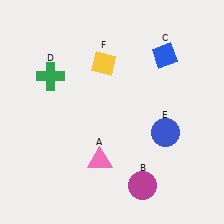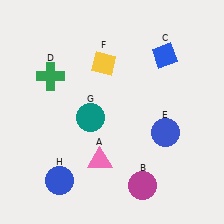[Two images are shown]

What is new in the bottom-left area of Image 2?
A blue circle (H) was added in the bottom-left area of Image 2.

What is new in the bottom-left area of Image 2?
A teal circle (G) was added in the bottom-left area of Image 2.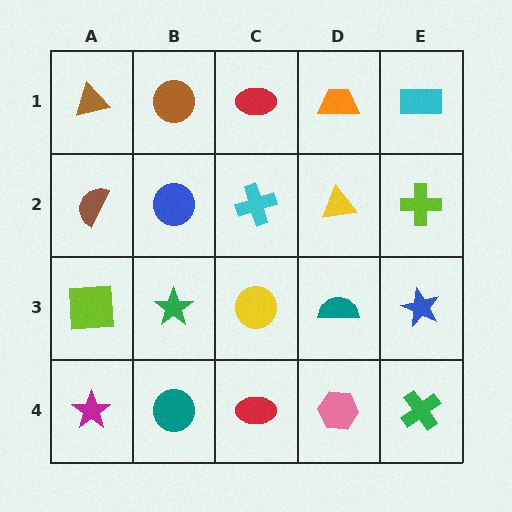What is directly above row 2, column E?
A cyan rectangle.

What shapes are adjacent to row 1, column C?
A cyan cross (row 2, column C), a brown circle (row 1, column B), an orange trapezoid (row 1, column D).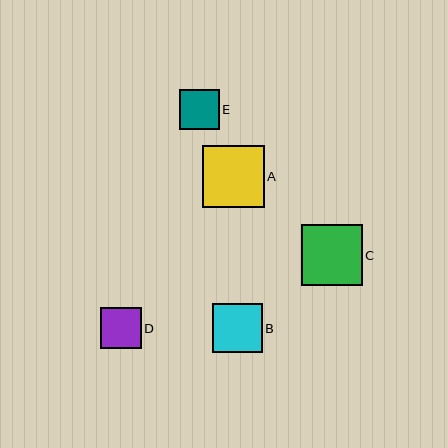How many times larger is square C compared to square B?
Square C is approximately 1.2 times the size of square B.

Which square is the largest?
Square A is the largest with a size of approximately 62 pixels.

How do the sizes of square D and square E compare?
Square D and square E are approximately the same size.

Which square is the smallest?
Square E is the smallest with a size of approximately 40 pixels.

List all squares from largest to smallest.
From largest to smallest: A, C, B, D, E.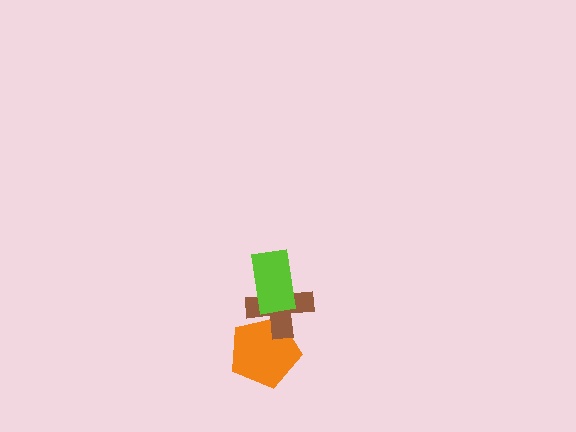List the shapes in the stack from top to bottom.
From top to bottom: the lime rectangle, the brown cross, the orange pentagon.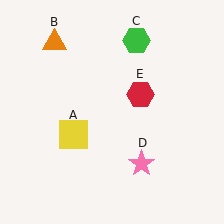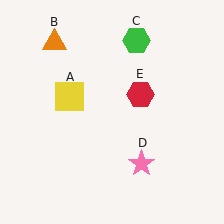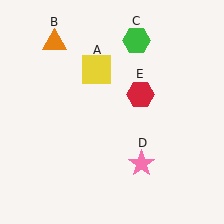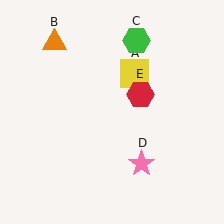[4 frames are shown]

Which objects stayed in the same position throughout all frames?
Orange triangle (object B) and green hexagon (object C) and pink star (object D) and red hexagon (object E) remained stationary.